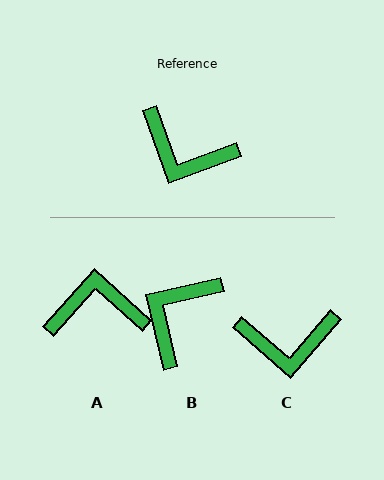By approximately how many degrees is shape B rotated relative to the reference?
Approximately 97 degrees clockwise.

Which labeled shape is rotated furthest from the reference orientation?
A, about 152 degrees away.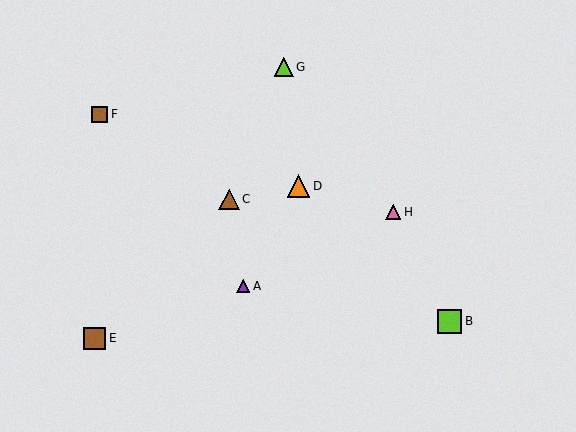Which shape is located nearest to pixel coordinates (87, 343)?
The brown square (labeled E) at (95, 338) is nearest to that location.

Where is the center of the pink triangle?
The center of the pink triangle is at (393, 212).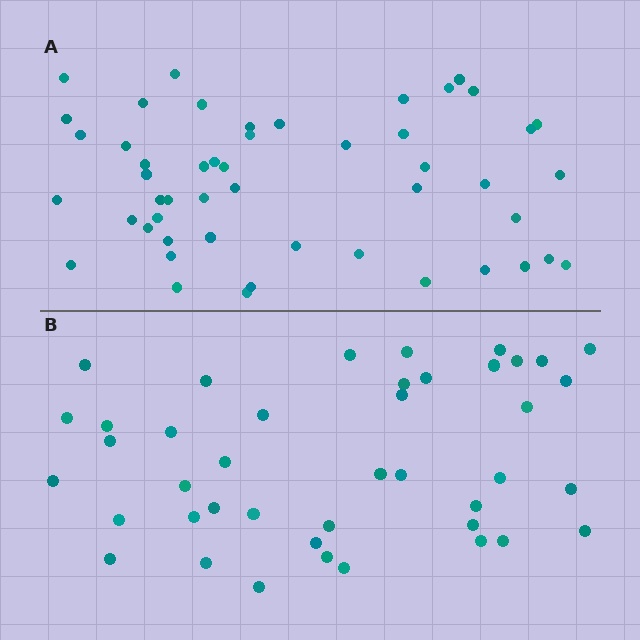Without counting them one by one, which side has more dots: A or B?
Region A (the top region) has more dots.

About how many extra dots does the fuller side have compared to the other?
Region A has roughly 8 or so more dots than region B.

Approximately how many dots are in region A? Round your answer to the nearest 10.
About 50 dots.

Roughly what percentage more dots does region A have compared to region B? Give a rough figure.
About 20% more.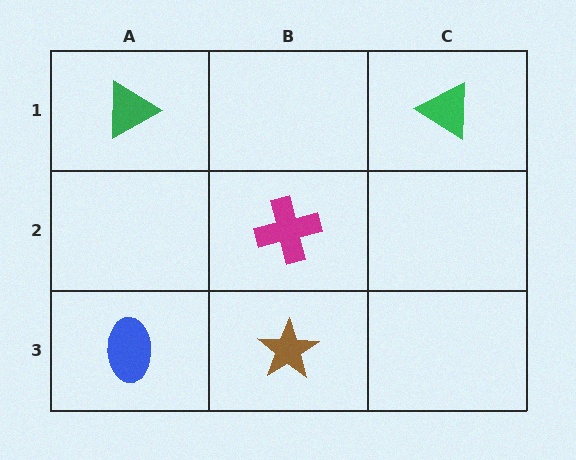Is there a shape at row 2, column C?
No, that cell is empty.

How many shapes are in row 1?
2 shapes.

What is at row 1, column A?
A green triangle.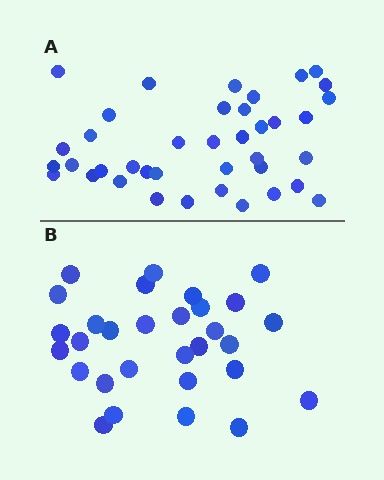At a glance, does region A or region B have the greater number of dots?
Region A (the top region) has more dots.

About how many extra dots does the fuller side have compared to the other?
Region A has roughly 8 or so more dots than region B.